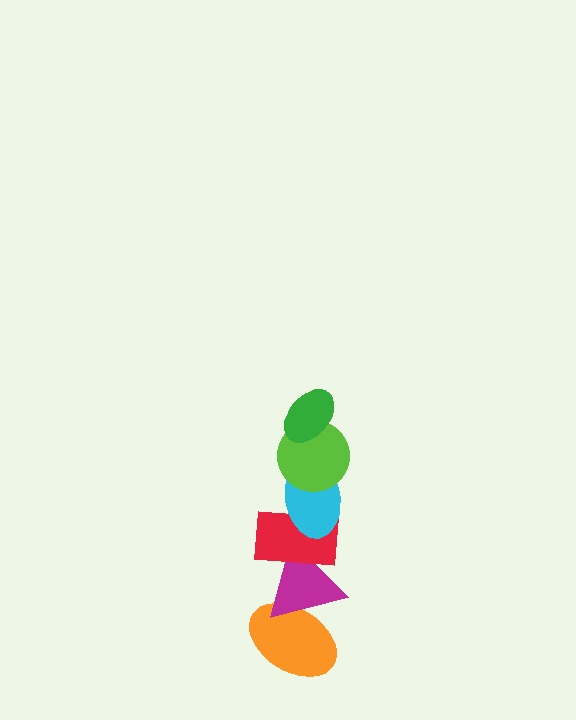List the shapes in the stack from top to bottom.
From top to bottom: the green ellipse, the lime circle, the cyan ellipse, the red rectangle, the magenta triangle, the orange ellipse.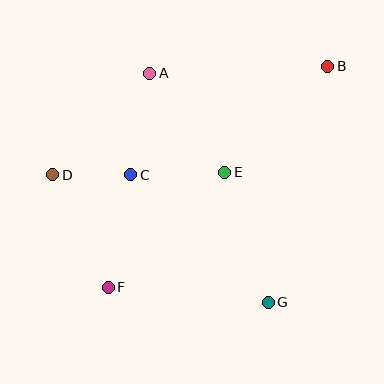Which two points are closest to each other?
Points C and D are closest to each other.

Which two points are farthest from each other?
Points B and F are farthest from each other.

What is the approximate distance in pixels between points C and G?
The distance between C and G is approximately 187 pixels.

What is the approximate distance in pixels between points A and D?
The distance between A and D is approximately 140 pixels.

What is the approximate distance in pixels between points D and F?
The distance between D and F is approximately 126 pixels.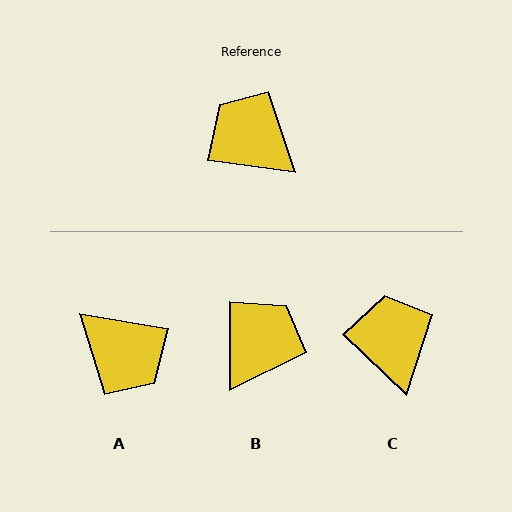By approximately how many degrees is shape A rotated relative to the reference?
Approximately 178 degrees counter-clockwise.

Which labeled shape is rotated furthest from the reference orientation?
A, about 178 degrees away.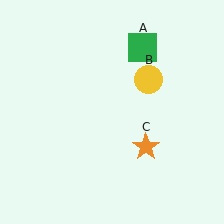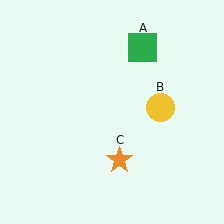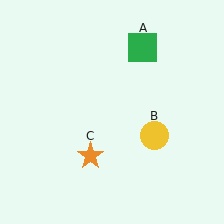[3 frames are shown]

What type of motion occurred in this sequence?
The yellow circle (object B), orange star (object C) rotated clockwise around the center of the scene.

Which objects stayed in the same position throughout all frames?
Green square (object A) remained stationary.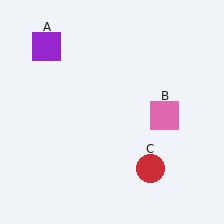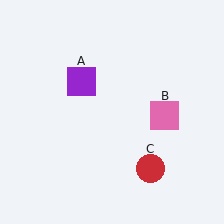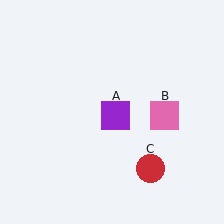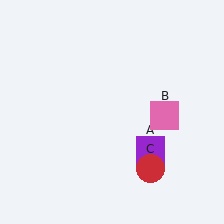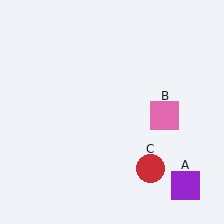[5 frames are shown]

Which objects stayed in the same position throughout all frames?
Pink square (object B) and red circle (object C) remained stationary.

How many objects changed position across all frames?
1 object changed position: purple square (object A).